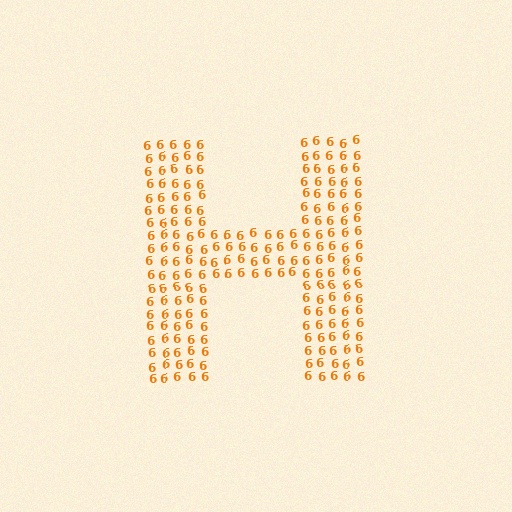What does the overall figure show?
The overall figure shows the letter H.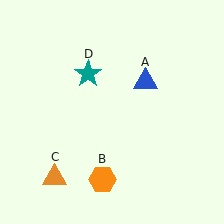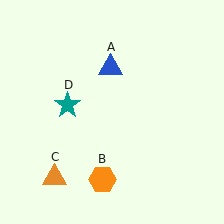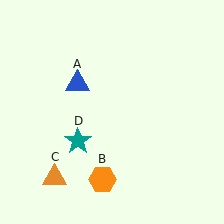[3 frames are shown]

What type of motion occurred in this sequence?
The blue triangle (object A), teal star (object D) rotated counterclockwise around the center of the scene.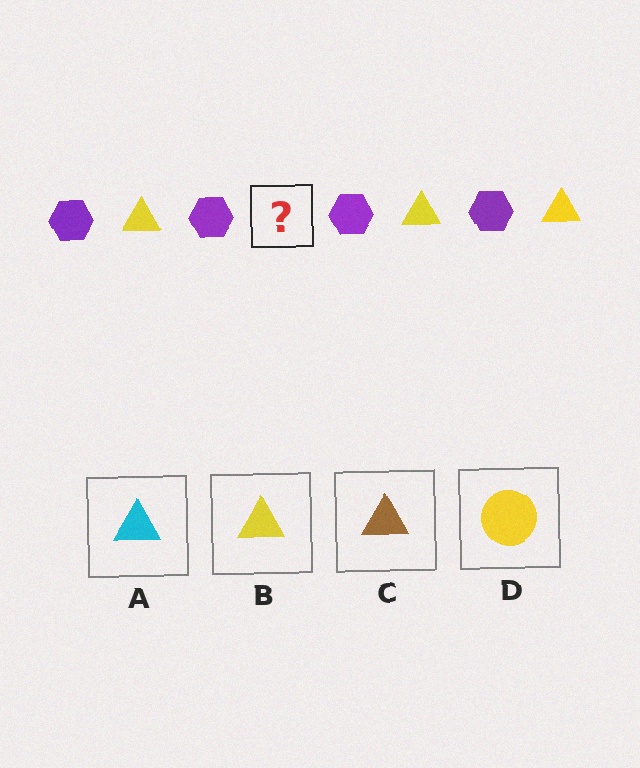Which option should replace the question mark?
Option B.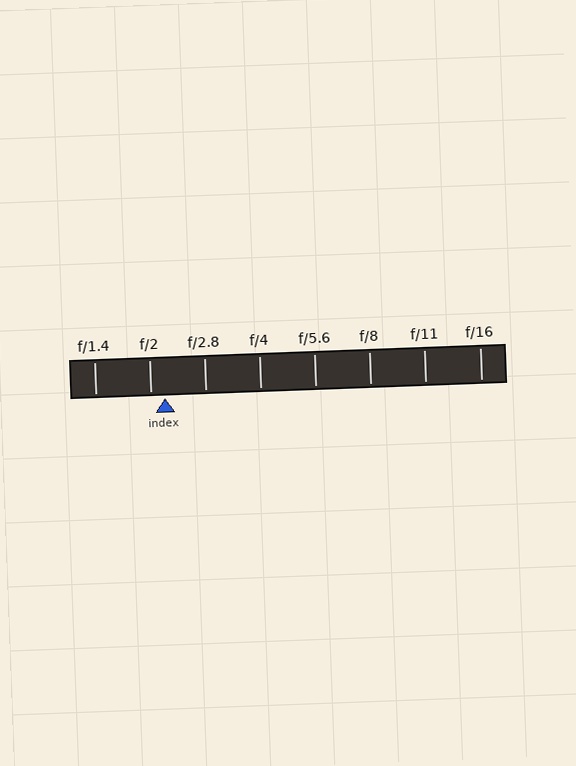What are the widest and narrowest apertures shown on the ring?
The widest aperture shown is f/1.4 and the narrowest is f/16.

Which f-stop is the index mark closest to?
The index mark is closest to f/2.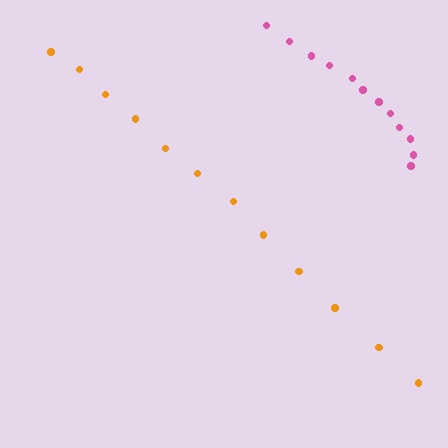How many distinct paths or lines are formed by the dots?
There are 2 distinct paths.